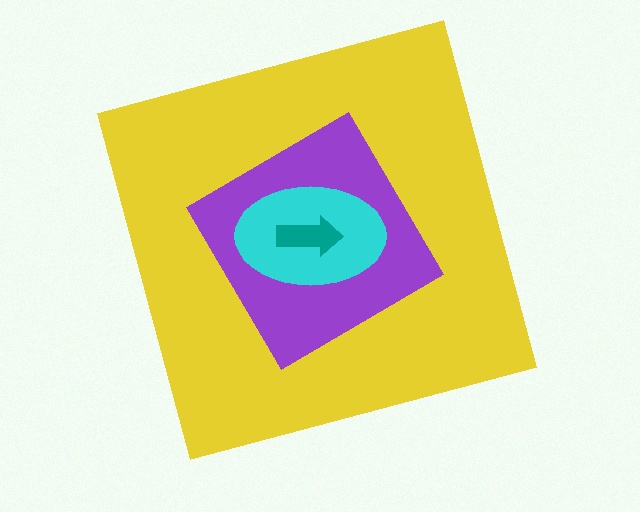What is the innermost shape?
The teal arrow.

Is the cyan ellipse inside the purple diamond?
Yes.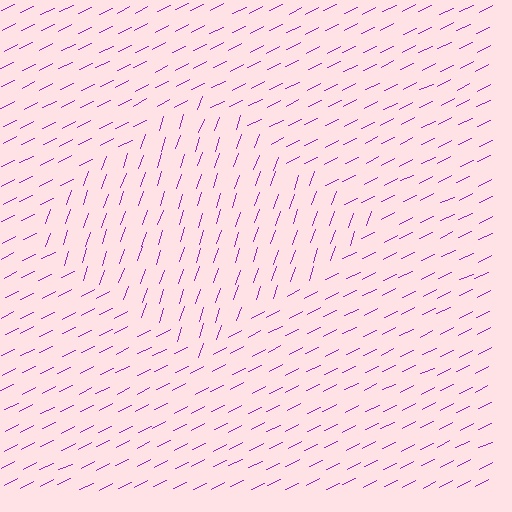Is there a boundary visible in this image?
Yes, there is a texture boundary formed by a change in line orientation.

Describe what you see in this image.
The image is filled with small purple line segments. A diamond region in the image has lines oriented differently from the surrounding lines, creating a visible texture boundary.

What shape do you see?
I see a diamond.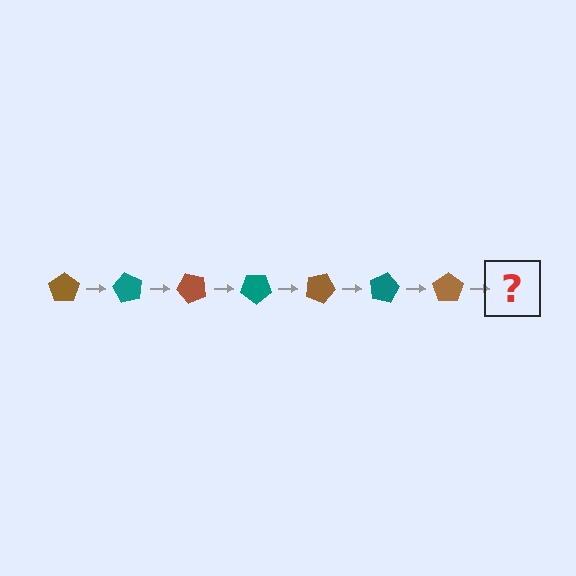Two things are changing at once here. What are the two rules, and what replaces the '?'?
The two rules are that it rotates 60 degrees each step and the color cycles through brown and teal. The '?' should be a teal pentagon, rotated 420 degrees from the start.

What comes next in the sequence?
The next element should be a teal pentagon, rotated 420 degrees from the start.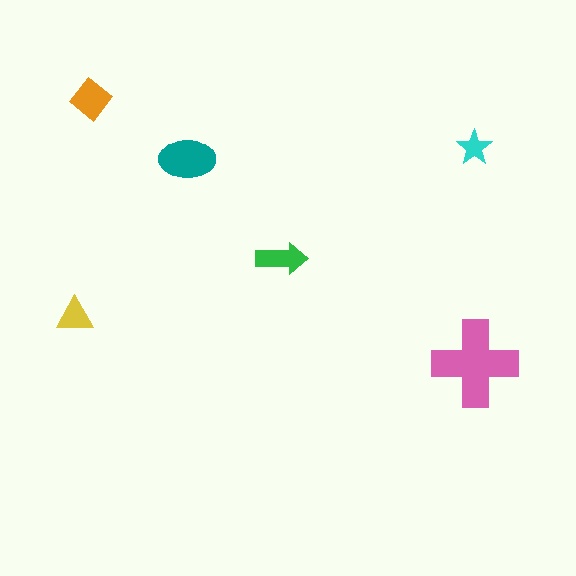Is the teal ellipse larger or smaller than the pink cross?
Smaller.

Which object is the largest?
The pink cross.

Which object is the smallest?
The cyan star.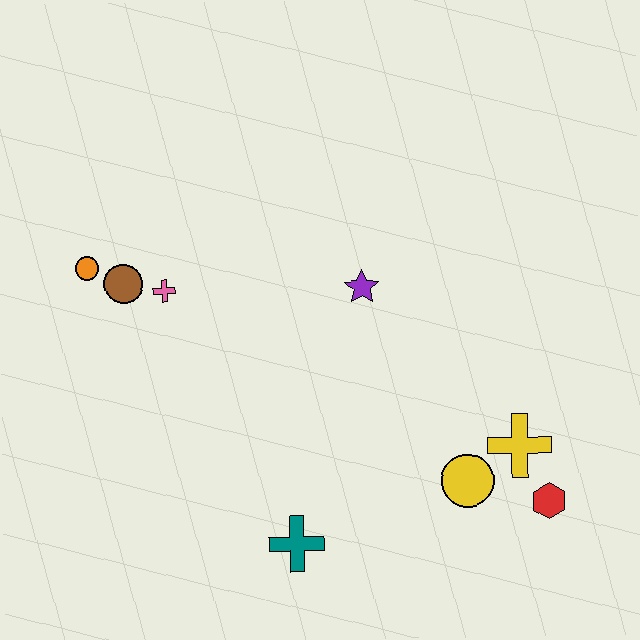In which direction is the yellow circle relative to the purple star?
The yellow circle is below the purple star.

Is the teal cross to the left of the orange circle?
No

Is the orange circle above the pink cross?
Yes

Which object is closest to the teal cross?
The yellow circle is closest to the teal cross.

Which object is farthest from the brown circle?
The red hexagon is farthest from the brown circle.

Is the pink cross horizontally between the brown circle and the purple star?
Yes